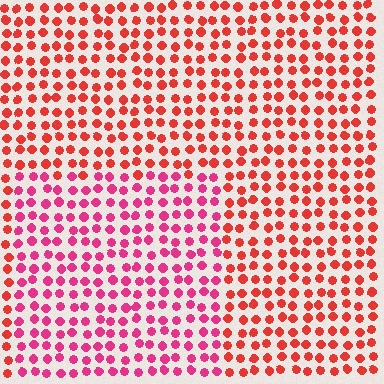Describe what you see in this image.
The image is filled with small red elements in a uniform arrangement. A rectangle-shaped region is visible where the elements are tinted to a slightly different hue, forming a subtle color boundary.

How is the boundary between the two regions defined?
The boundary is defined purely by a slight shift in hue (about 31 degrees). Spacing, size, and orientation are identical on both sides.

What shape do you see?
I see a rectangle.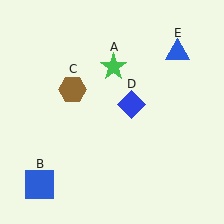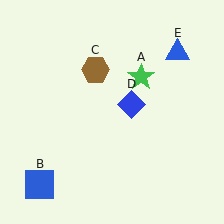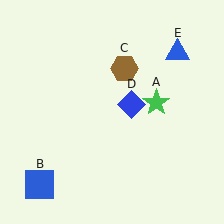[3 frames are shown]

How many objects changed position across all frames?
2 objects changed position: green star (object A), brown hexagon (object C).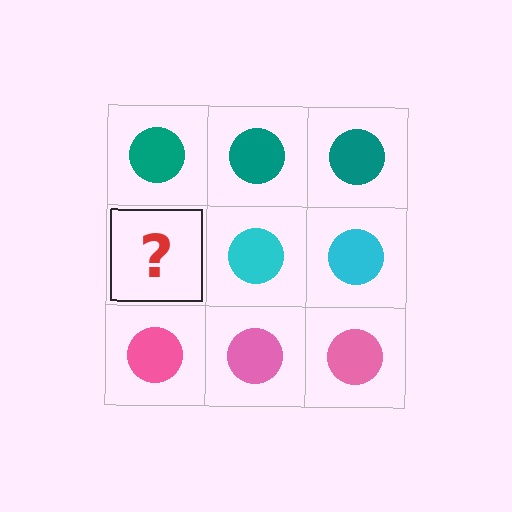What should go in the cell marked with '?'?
The missing cell should contain a cyan circle.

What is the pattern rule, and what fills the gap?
The rule is that each row has a consistent color. The gap should be filled with a cyan circle.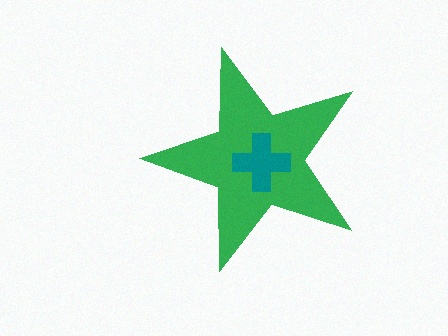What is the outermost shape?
The green star.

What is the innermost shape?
The teal cross.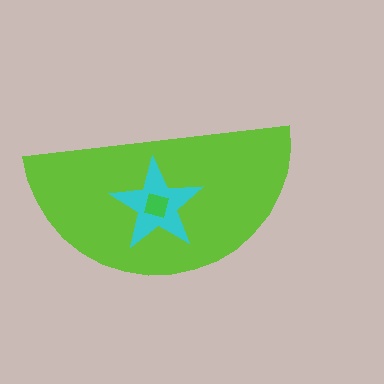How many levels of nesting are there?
3.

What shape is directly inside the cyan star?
The green diamond.